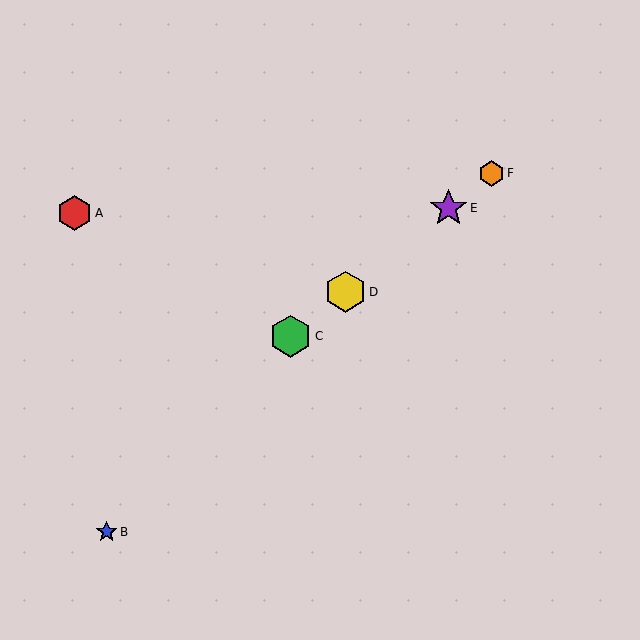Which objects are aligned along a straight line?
Objects C, D, E, F are aligned along a straight line.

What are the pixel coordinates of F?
Object F is at (491, 173).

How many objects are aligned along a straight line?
4 objects (C, D, E, F) are aligned along a straight line.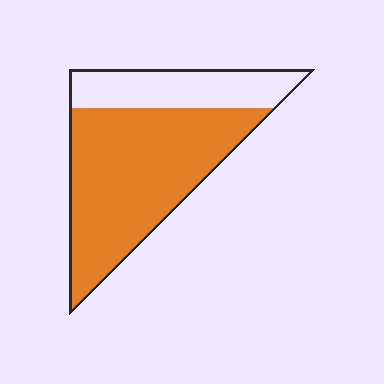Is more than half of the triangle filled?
Yes.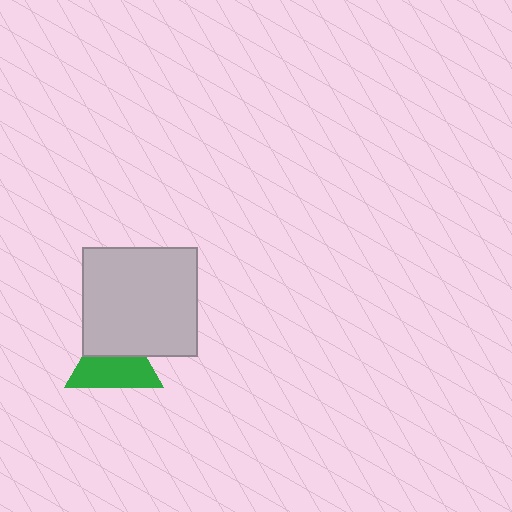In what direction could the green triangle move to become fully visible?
The green triangle could move down. That would shift it out from behind the light gray rectangle entirely.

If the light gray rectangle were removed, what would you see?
You would see the complete green triangle.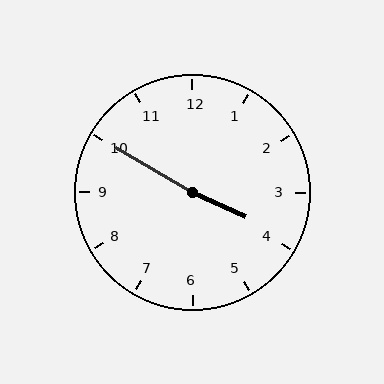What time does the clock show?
3:50.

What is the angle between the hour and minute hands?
Approximately 175 degrees.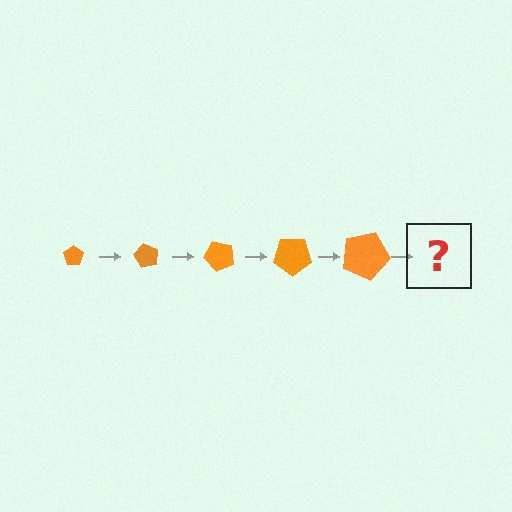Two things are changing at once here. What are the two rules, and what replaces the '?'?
The two rules are that the pentagon grows larger each step and it rotates 60 degrees each step. The '?' should be a pentagon, larger than the previous one and rotated 300 degrees from the start.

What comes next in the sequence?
The next element should be a pentagon, larger than the previous one and rotated 300 degrees from the start.